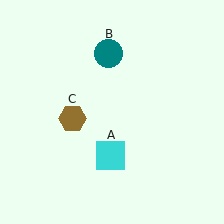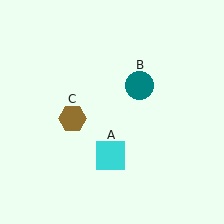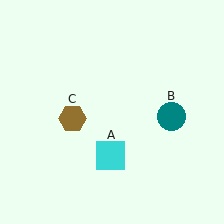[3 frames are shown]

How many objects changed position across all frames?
1 object changed position: teal circle (object B).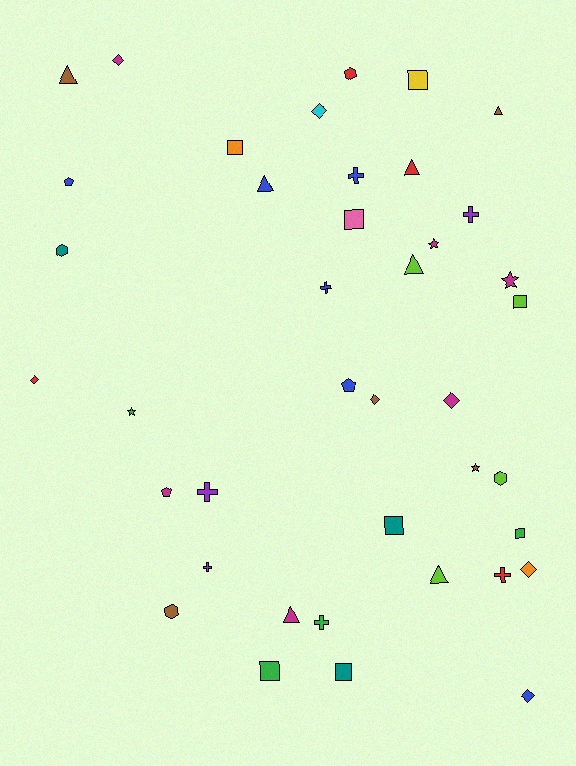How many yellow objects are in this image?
There is 1 yellow object.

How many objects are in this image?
There are 40 objects.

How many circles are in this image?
There are no circles.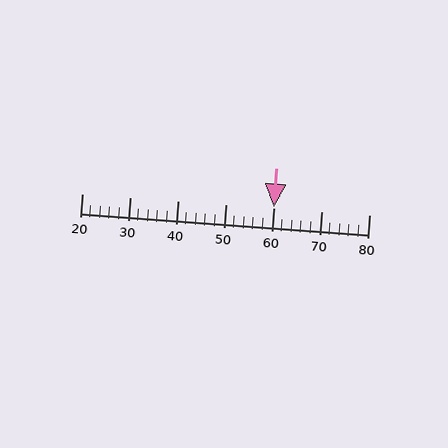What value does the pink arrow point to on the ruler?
The pink arrow points to approximately 60.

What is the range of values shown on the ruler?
The ruler shows values from 20 to 80.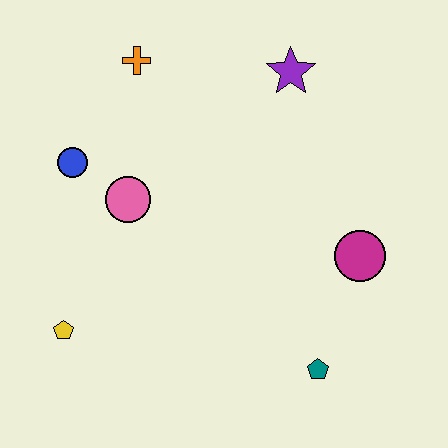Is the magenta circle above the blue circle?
No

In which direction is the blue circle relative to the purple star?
The blue circle is to the left of the purple star.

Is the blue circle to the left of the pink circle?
Yes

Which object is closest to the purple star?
The orange cross is closest to the purple star.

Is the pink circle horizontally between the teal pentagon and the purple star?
No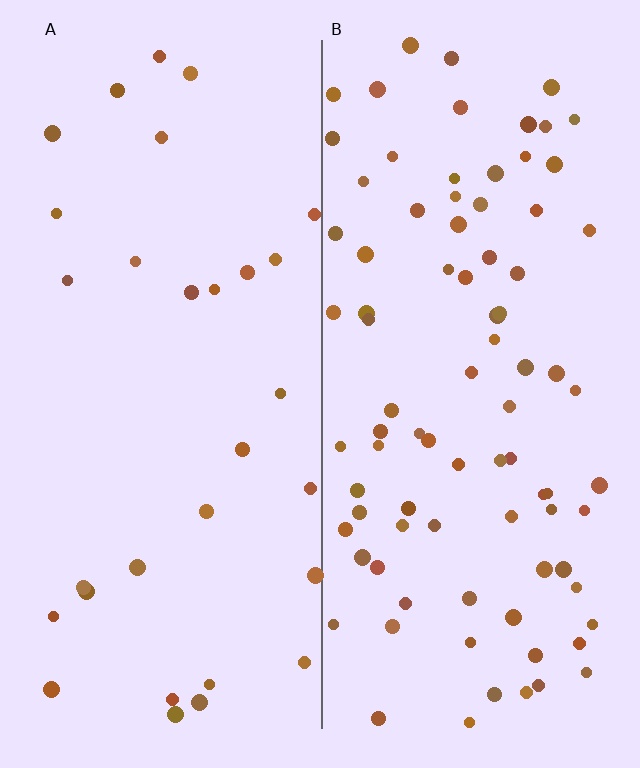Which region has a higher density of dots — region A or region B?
B (the right).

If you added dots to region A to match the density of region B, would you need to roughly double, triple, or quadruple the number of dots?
Approximately triple.